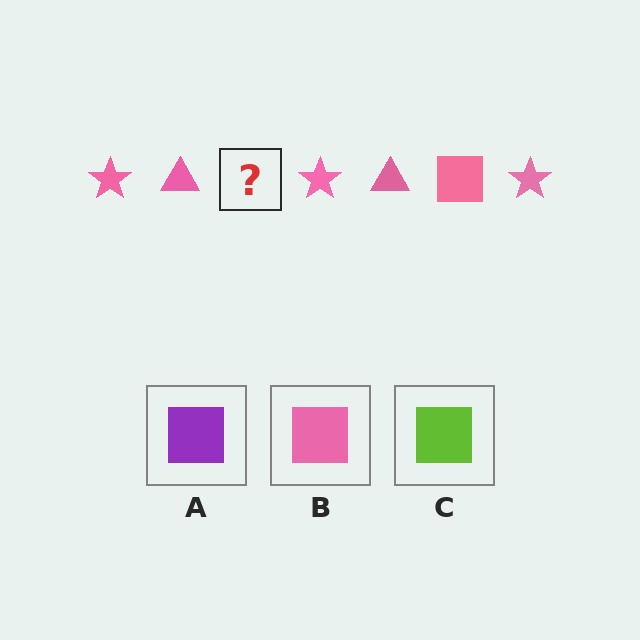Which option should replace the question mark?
Option B.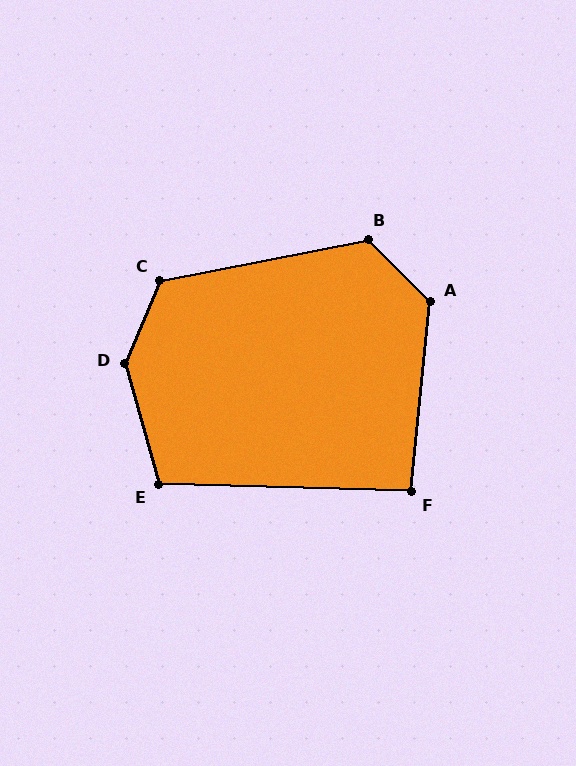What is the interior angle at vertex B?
Approximately 124 degrees (obtuse).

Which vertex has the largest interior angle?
D, at approximately 142 degrees.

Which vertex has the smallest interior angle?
F, at approximately 94 degrees.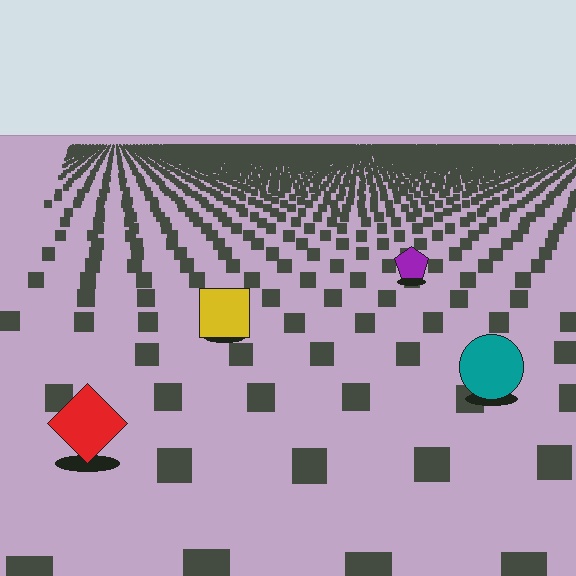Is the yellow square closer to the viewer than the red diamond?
No. The red diamond is closer — you can tell from the texture gradient: the ground texture is coarser near it.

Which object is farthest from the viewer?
The purple pentagon is farthest from the viewer. It appears smaller and the ground texture around it is denser.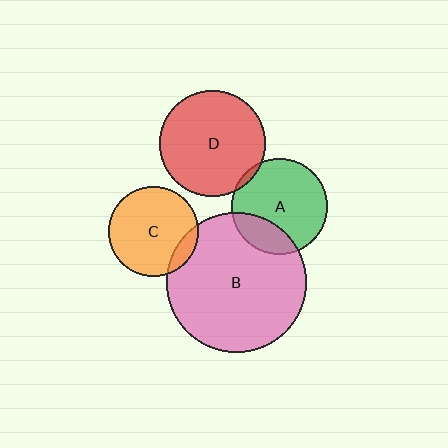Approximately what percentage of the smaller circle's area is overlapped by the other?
Approximately 10%.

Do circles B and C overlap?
Yes.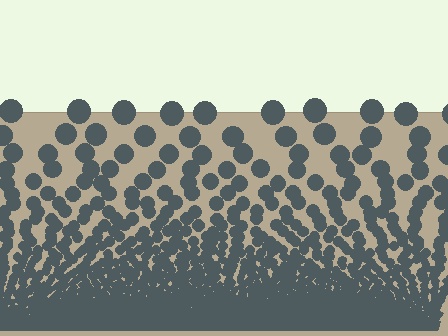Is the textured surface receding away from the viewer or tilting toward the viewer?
The surface appears to tilt toward the viewer. Texture elements get larger and sparser toward the top.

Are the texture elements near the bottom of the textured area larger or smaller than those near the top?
Smaller. The gradient is inverted — elements near the bottom are smaller and denser.